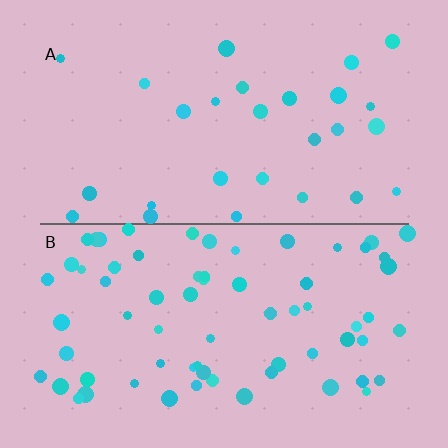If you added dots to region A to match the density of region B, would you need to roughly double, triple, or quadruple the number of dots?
Approximately double.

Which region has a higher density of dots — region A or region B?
B (the bottom).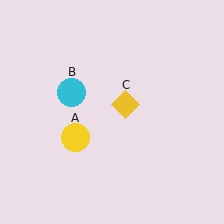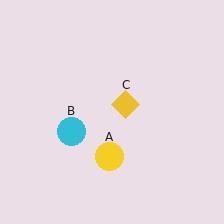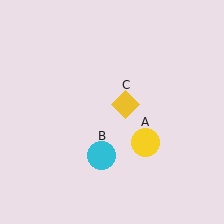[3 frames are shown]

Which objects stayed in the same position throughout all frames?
Yellow diamond (object C) remained stationary.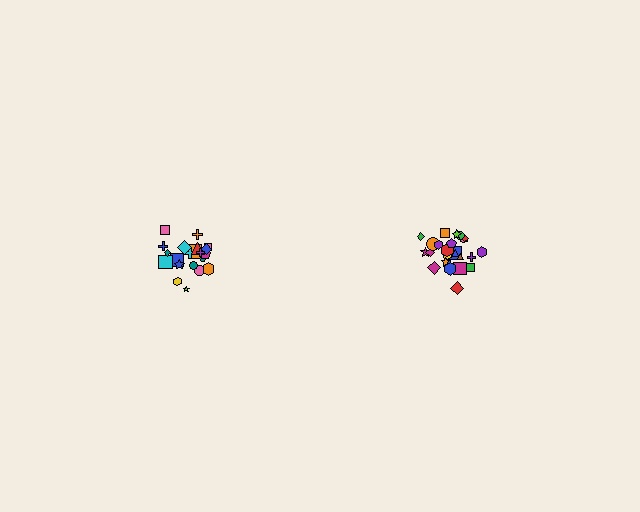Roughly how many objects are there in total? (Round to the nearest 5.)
Roughly 45 objects in total.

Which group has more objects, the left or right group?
The right group.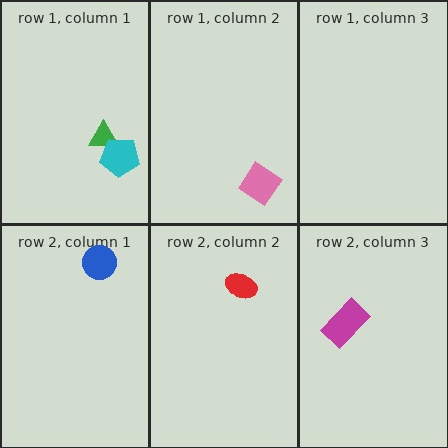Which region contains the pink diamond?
The row 1, column 2 region.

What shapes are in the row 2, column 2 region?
The red ellipse.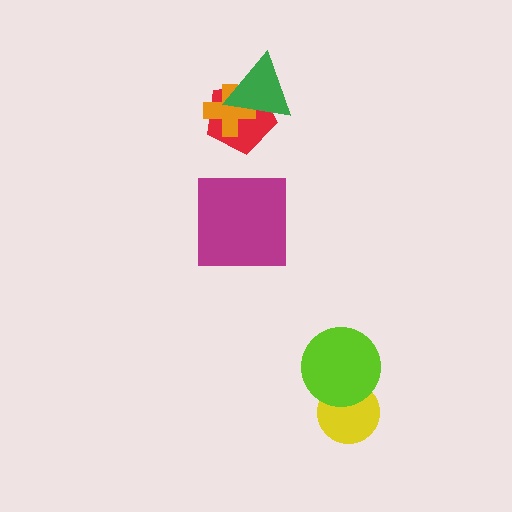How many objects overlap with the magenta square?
0 objects overlap with the magenta square.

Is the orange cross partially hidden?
Yes, it is partially covered by another shape.